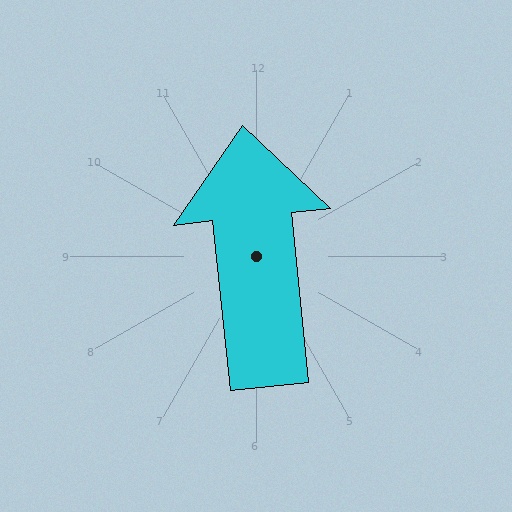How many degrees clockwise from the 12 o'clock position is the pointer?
Approximately 354 degrees.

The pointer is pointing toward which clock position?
Roughly 12 o'clock.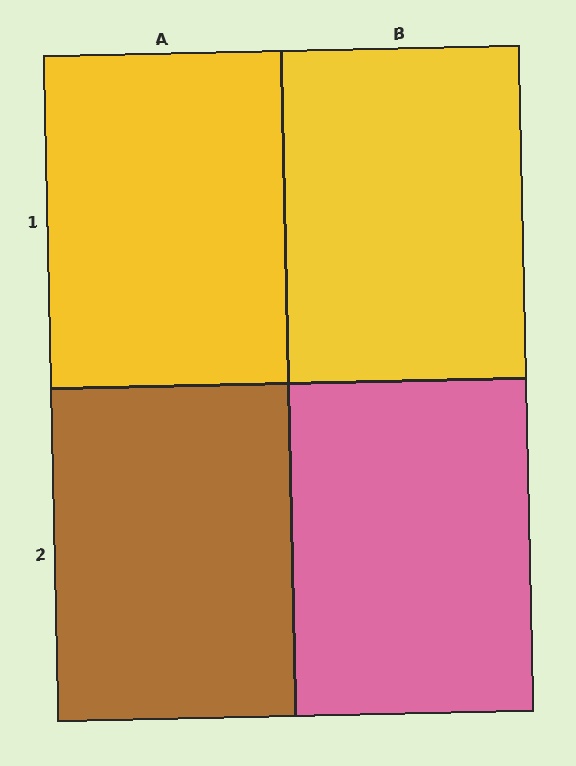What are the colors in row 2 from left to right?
Brown, pink.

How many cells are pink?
1 cell is pink.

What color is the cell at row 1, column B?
Yellow.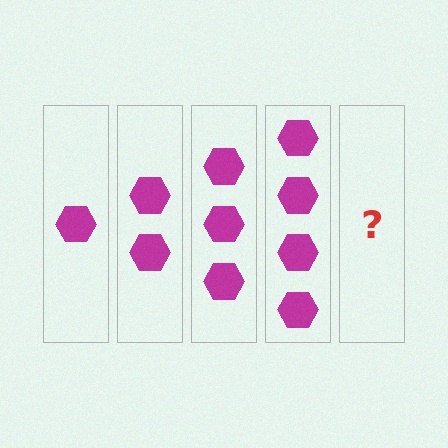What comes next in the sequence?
The next element should be 5 hexagons.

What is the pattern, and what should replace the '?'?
The pattern is that each step adds one more hexagon. The '?' should be 5 hexagons.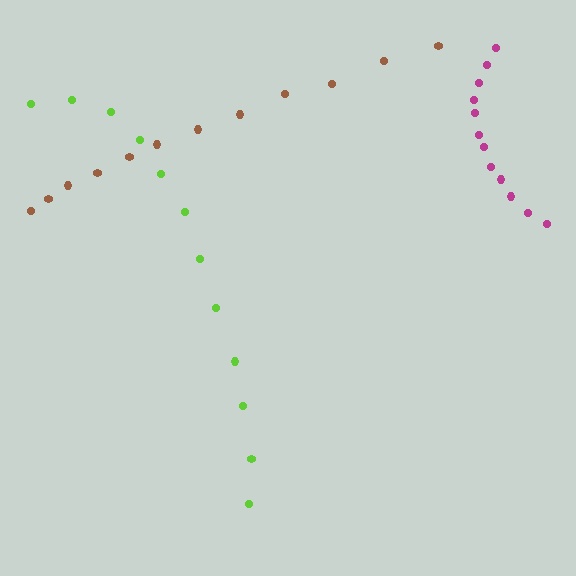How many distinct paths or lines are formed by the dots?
There are 3 distinct paths.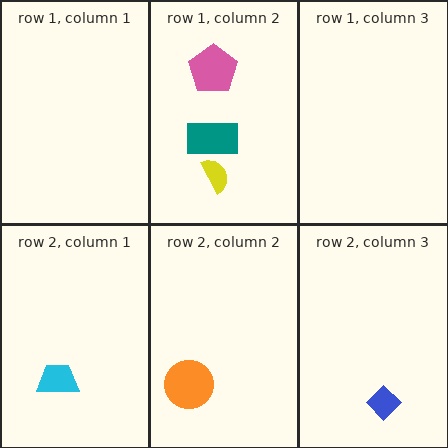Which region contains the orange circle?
The row 2, column 2 region.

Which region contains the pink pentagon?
The row 1, column 2 region.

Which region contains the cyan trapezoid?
The row 2, column 1 region.